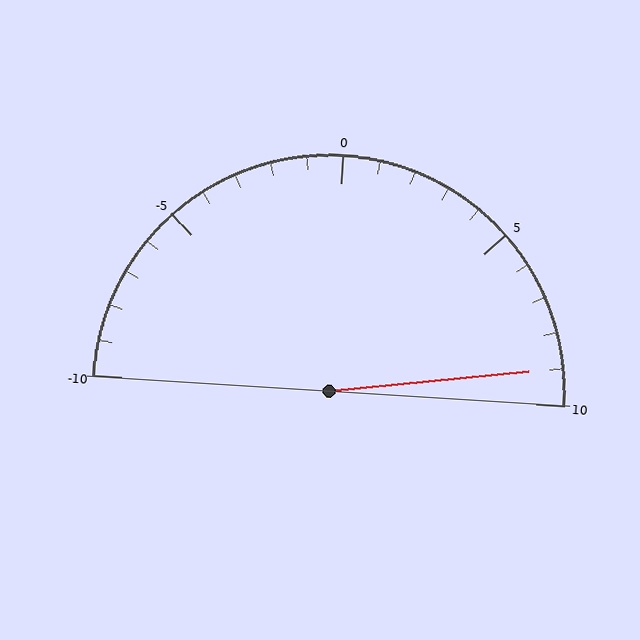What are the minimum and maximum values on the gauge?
The gauge ranges from -10 to 10.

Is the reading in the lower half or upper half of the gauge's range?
The reading is in the upper half of the range (-10 to 10).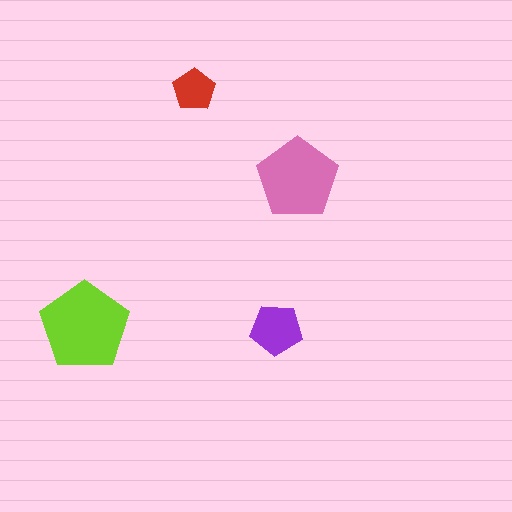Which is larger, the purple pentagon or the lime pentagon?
The lime one.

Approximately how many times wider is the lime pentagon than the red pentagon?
About 2 times wider.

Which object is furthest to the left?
The lime pentagon is leftmost.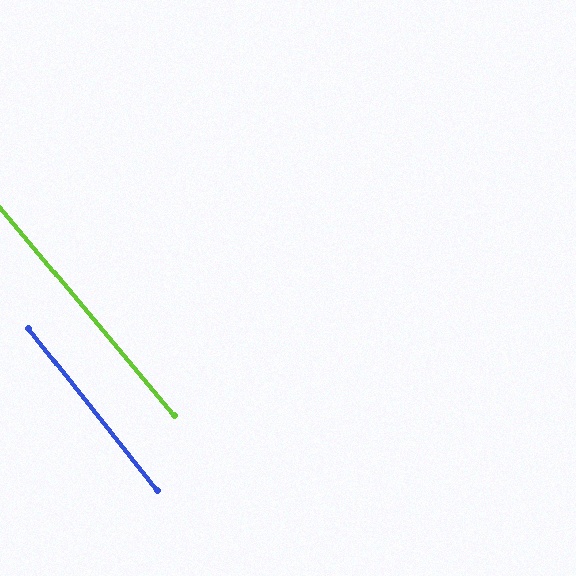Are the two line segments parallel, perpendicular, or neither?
Parallel — their directions differ by only 1.6°.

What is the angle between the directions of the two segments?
Approximately 2 degrees.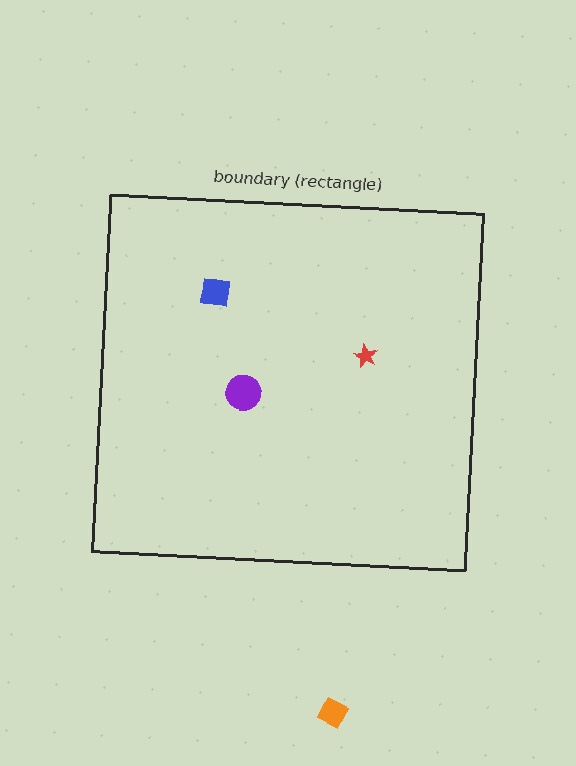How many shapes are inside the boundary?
3 inside, 1 outside.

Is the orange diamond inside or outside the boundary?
Outside.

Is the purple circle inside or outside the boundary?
Inside.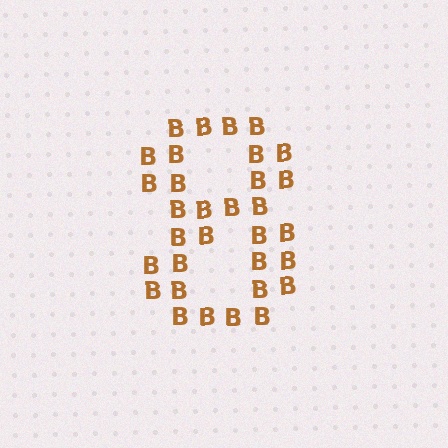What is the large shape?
The large shape is the digit 8.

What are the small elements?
The small elements are letter B's.